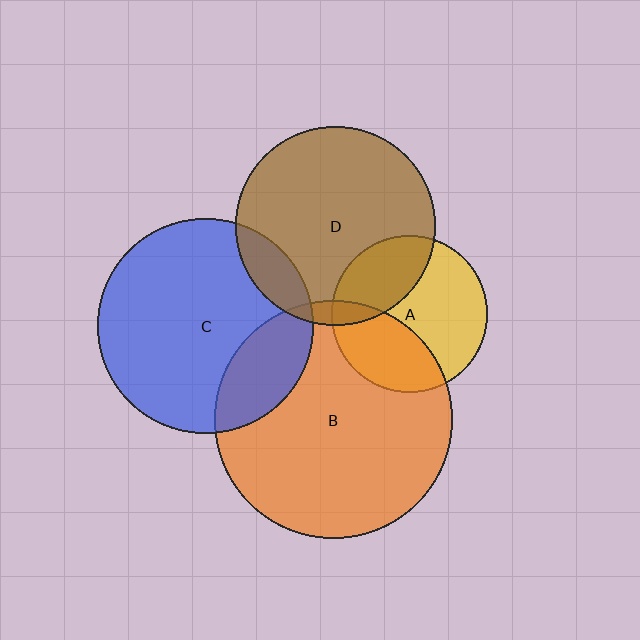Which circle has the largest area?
Circle B (orange).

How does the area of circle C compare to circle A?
Approximately 1.9 times.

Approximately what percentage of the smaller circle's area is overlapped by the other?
Approximately 5%.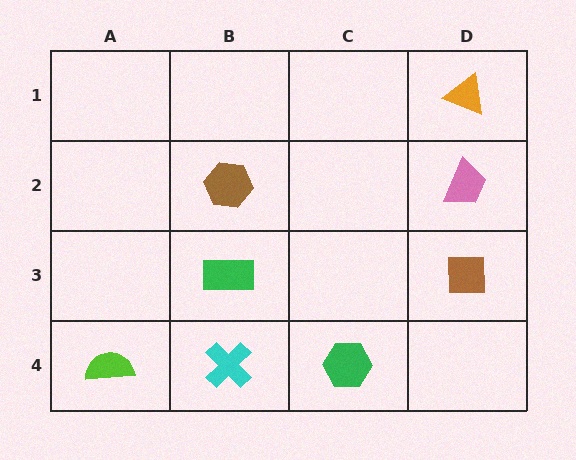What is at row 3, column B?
A green rectangle.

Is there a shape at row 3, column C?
No, that cell is empty.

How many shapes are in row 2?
2 shapes.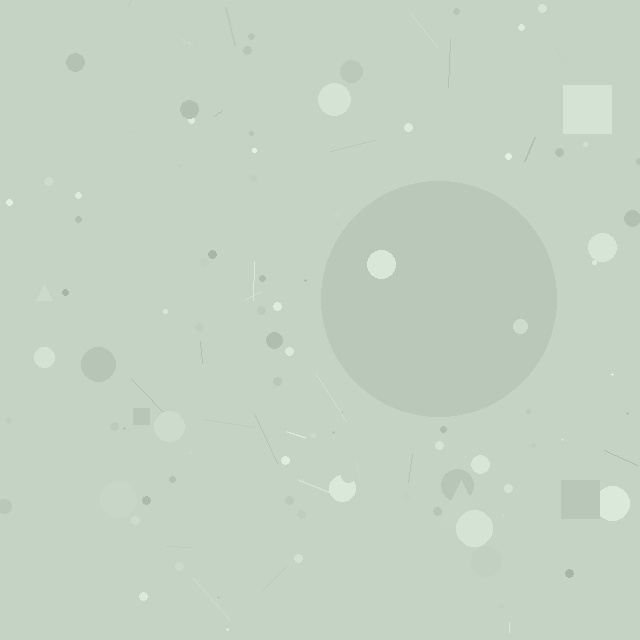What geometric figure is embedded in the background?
A circle is embedded in the background.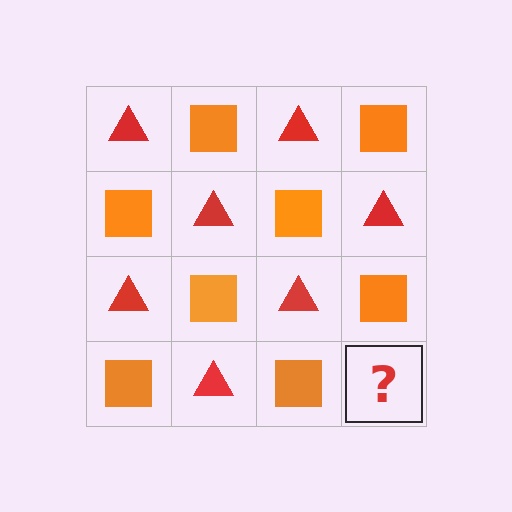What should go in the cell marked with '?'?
The missing cell should contain a red triangle.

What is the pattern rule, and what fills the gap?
The rule is that it alternates red triangle and orange square in a checkerboard pattern. The gap should be filled with a red triangle.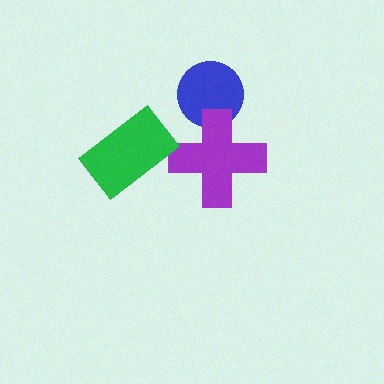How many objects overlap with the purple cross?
1 object overlaps with the purple cross.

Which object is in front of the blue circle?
The purple cross is in front of the blue circle.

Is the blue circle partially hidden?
Yes, it is partially covered by another shape.